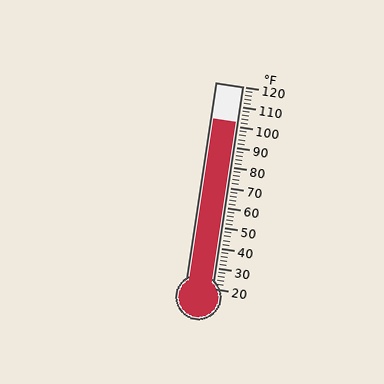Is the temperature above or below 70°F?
The temperature is above 70°F.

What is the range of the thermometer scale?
The thermometer scale ranges from 20°F to 120°F.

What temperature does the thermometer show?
The thermometer shows approximately 102°F.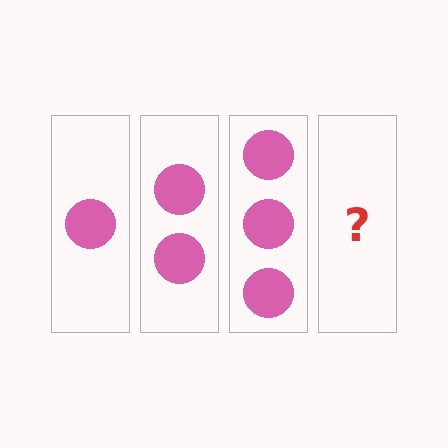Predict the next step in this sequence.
The next step is 4 circles.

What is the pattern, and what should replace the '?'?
The pattern is that each step adds one more circle. The '?' should be 4 circles.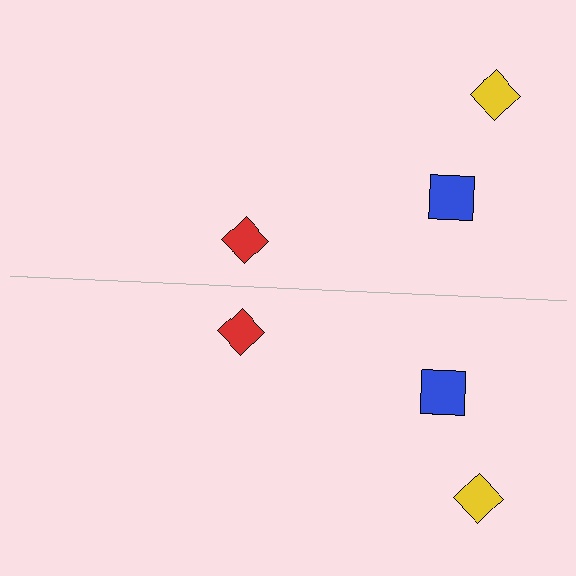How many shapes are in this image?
There are 6 shapes in this image.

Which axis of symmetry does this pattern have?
The pattern has a horizontal axis of symmetry running through the center of the image.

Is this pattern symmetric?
Yes, this pattern has bilateral (reflection) symmetry.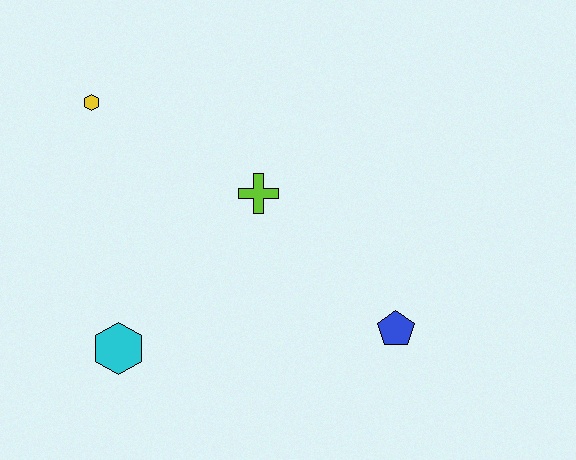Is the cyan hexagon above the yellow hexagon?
No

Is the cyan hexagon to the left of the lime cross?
Yes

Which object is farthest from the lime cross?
The cyan hexagon is farthest from the lime cross.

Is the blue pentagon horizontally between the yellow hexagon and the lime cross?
No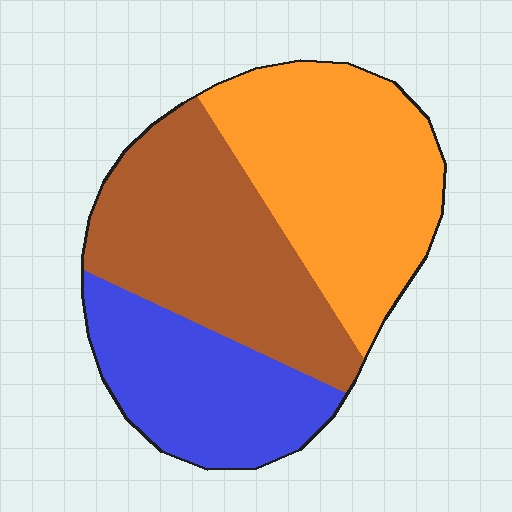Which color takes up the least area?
Blue, at roughly 25%.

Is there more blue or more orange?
Orange.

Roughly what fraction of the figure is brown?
Brown takes up between a quarter and a half of the figure.